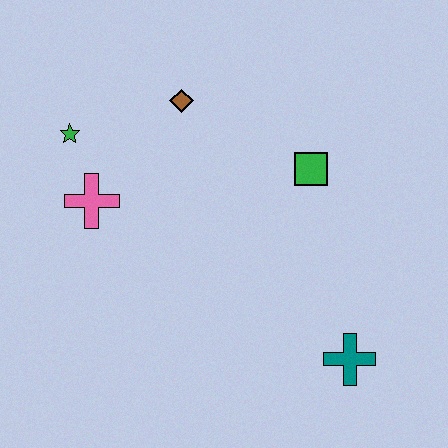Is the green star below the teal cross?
No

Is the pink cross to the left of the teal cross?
Yes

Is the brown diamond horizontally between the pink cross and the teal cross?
Yes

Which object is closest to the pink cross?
The green star is closest to the pink cross.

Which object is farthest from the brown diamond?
The teal cross is farthest from the brown diamond.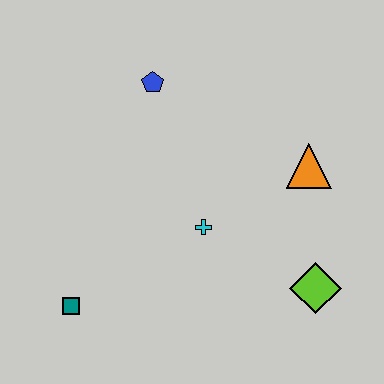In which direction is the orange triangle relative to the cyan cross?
The orange triangle is to the right of the cyan cross.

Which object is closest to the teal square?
The cyan cross is closest to the teal square.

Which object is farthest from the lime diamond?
The blue pentagon is farthest from the lime diamond.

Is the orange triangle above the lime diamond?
Yes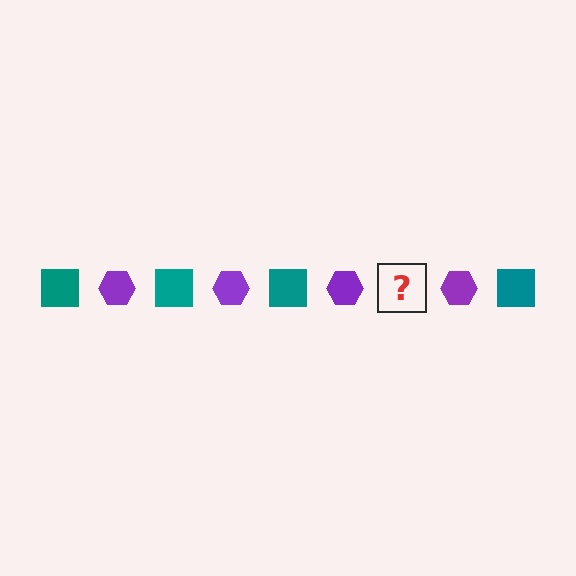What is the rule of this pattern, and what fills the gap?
The rule is that the pattern alternates between teal square and purple hexagon. The gap should be filled with a teal square.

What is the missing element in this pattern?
The missing element is a teal square.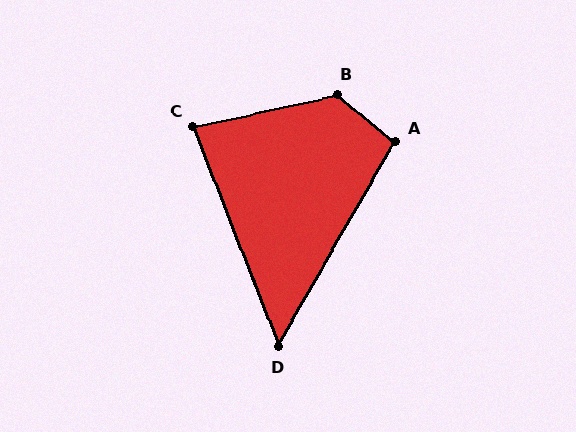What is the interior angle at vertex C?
Approximately 81 degrees (acute).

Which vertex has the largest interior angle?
B, at approximately 129 degrees.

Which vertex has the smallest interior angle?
D, at approximately 51 degrees.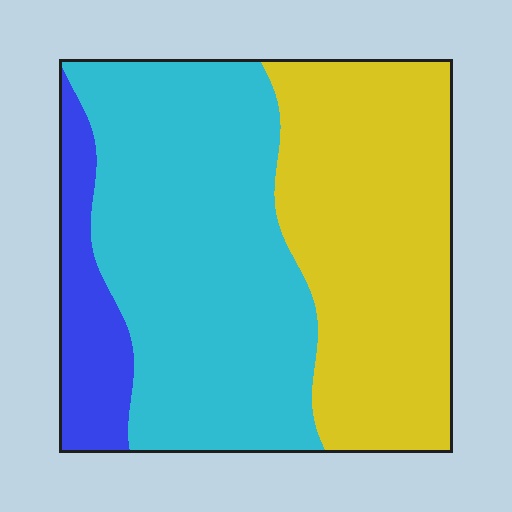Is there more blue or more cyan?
Cyan.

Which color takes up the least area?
Blue, at roughly 10%.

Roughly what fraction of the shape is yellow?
Yellow covers 40% of the shape.